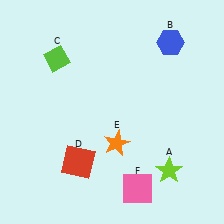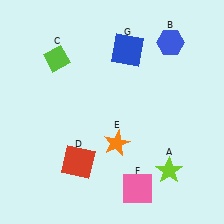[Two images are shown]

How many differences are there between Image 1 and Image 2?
There is 1 difference between the two images.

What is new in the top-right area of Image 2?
A blue square (G) was added in the top-right area of Image 2.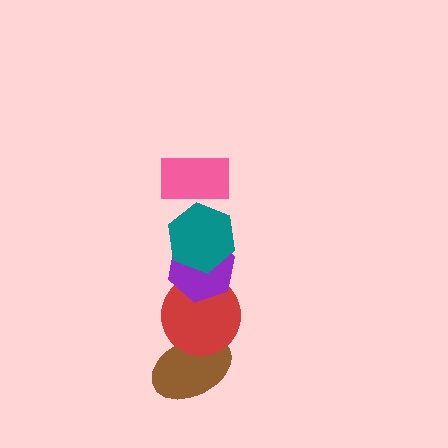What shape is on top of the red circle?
The purple hexagon is on top of the red circle.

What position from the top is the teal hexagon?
The teal hexagon is 2nd from the top.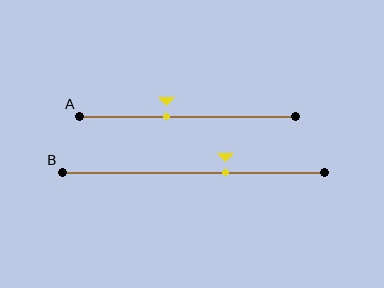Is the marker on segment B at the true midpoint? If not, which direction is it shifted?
No, the marker on segment B is shifted to the right by about 12% of the segment length.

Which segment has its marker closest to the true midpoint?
Segment A has its marker closest to the true midpoint.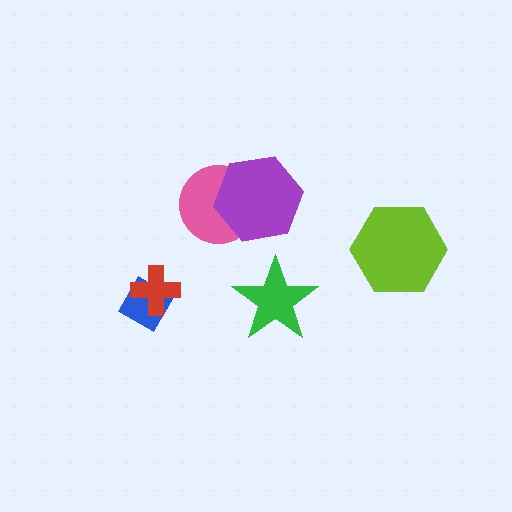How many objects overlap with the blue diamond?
1 object overlaps with the blue diamond.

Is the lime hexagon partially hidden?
No, no other shape covers it.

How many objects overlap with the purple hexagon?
1 object overlaps with the purple hexagon.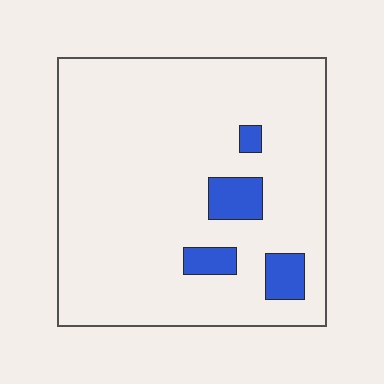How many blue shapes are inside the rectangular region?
4.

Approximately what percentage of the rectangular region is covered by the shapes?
Approximately 10%.